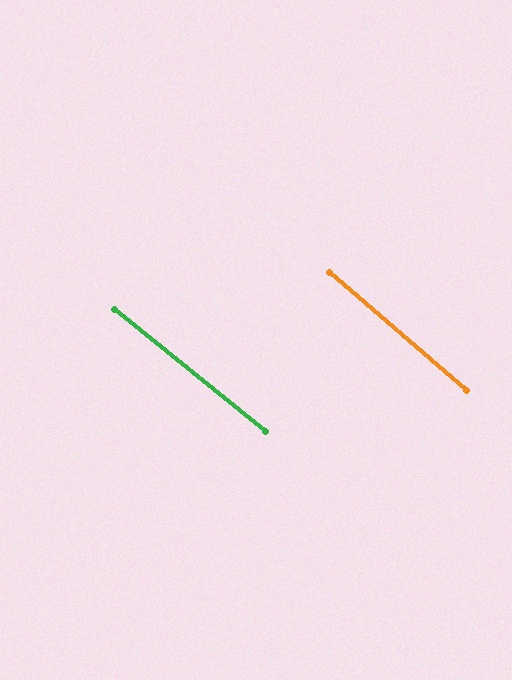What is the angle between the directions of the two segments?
Approximately 2 degrees.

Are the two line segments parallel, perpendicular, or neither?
Parallel — their directions differ by only 1.7°.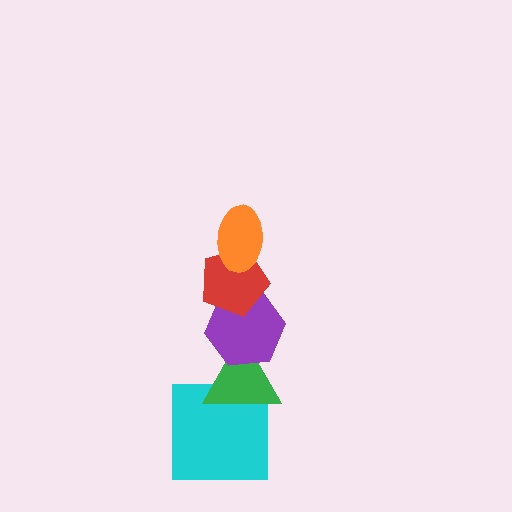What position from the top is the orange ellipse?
The orange ellipse is 1st from the top.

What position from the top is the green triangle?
The green triangle is 4th from the top.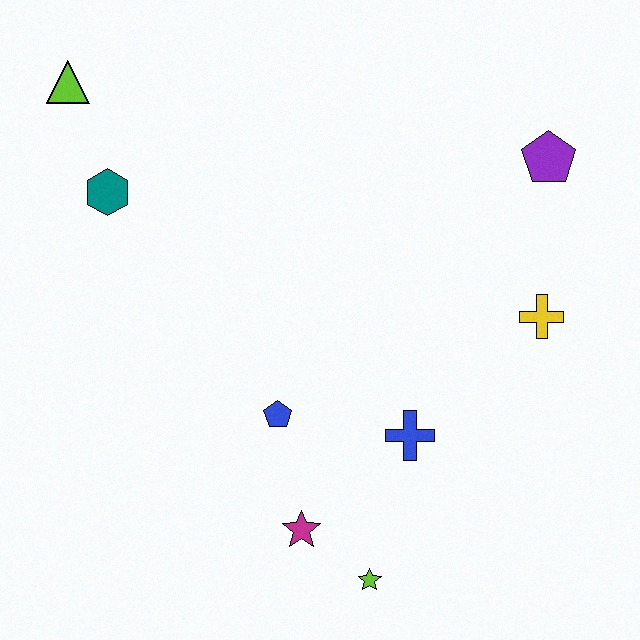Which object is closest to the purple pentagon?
The yellow cross is closest to the purple pentagon.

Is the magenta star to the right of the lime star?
No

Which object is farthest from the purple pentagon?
The lime triangle is farthest from the purple pentagon.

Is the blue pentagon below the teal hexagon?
Yes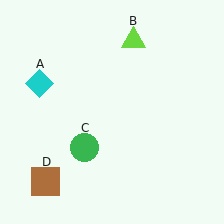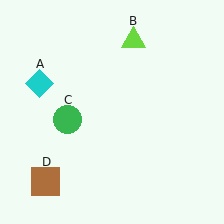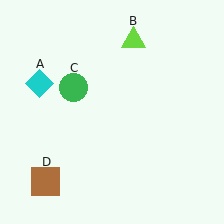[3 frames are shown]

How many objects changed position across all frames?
1 object changed position: green circle (object C).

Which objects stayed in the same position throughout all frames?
Cyan diamond (object A) and lime triangle (object B) and brown square (object D) remained stationary.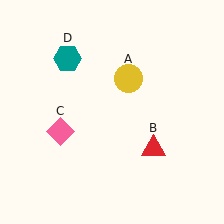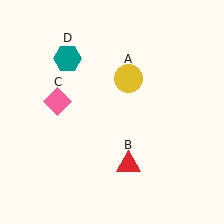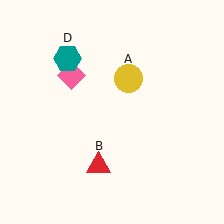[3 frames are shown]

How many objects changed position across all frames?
2 objects changed position: red triangle (object B), pink diamond (object C).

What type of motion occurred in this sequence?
The red triangle (object B), pink diamond (object C) rotated clockwise around the center of the scene.